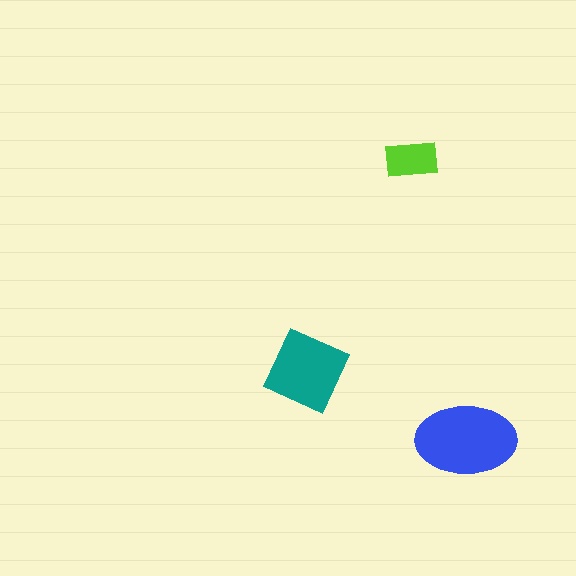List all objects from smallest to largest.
The lime rectangle, the teal diamond, the blue ellipse.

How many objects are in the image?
There are 3 objects in the image.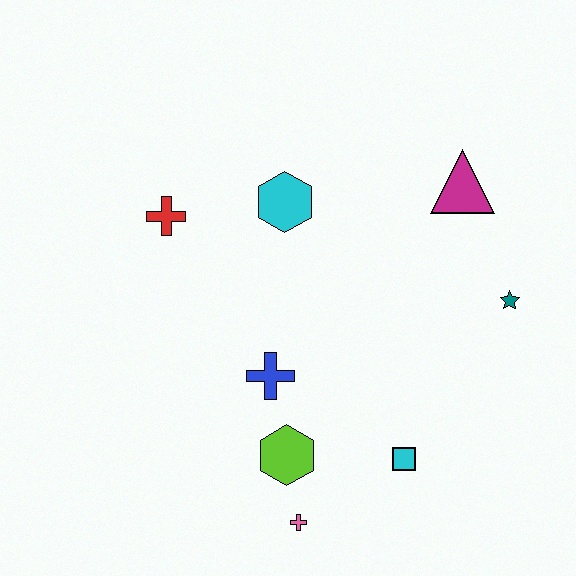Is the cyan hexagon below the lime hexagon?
No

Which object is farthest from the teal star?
The red cross is farthest from the teal star.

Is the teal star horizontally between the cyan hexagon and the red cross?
No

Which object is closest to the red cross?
The cyan hexagon is closest to the red cross.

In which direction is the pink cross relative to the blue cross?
The pink cross is below the blue cross.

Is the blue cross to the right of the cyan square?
No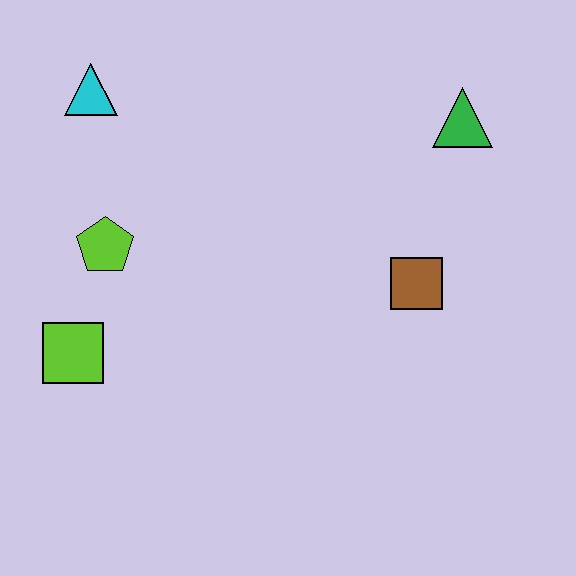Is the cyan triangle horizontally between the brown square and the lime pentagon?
No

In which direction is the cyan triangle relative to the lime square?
The cyan triangle is above the lime square.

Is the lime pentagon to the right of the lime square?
Yes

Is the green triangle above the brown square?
Yes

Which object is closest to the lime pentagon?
The lime square is closest to the lime pentagon.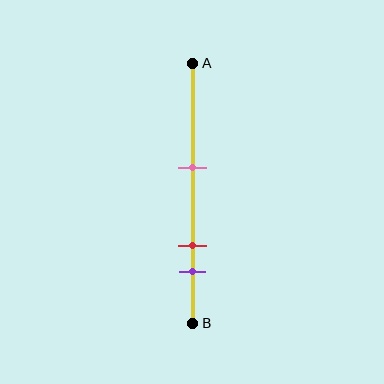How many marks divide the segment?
There are 3 marks dividing the segment.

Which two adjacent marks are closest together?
The red and purple marks are the closest adjacent pair.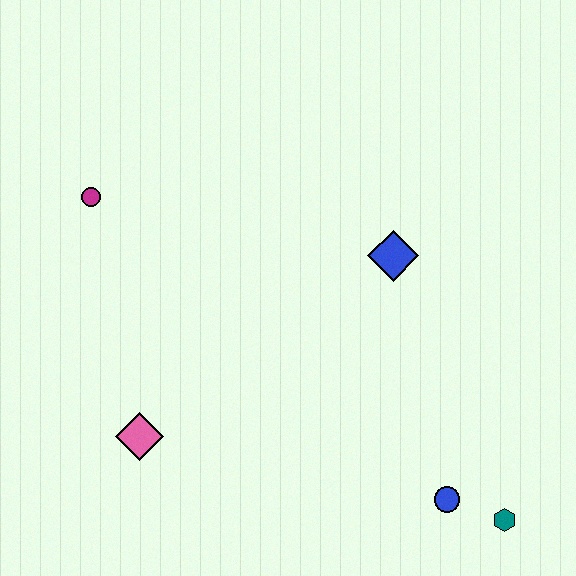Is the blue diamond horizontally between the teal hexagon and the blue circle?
No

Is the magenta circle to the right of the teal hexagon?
No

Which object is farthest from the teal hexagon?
The magenta circle is farthest from the teal hexagon.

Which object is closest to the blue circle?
The teal hexagon is closest to the blue circle.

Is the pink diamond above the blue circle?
Yes